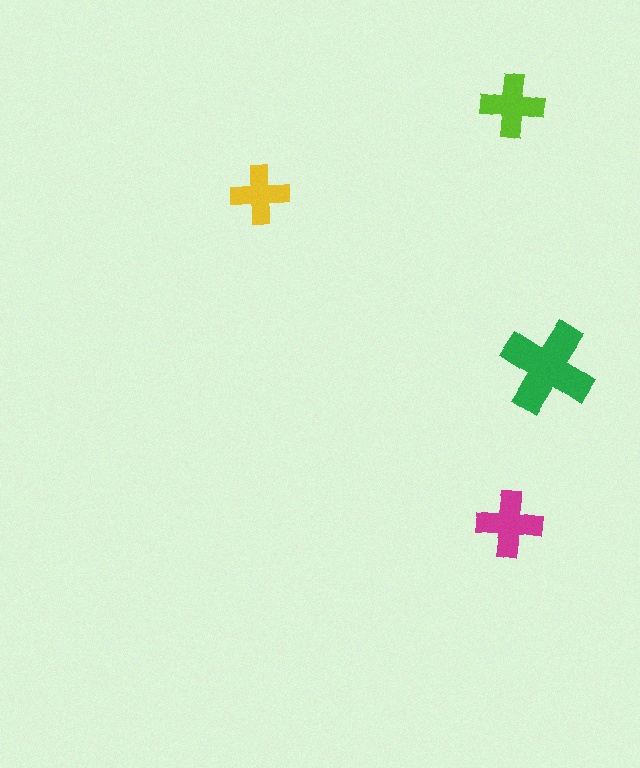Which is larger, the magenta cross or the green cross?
The green one.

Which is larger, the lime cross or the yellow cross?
The lime one.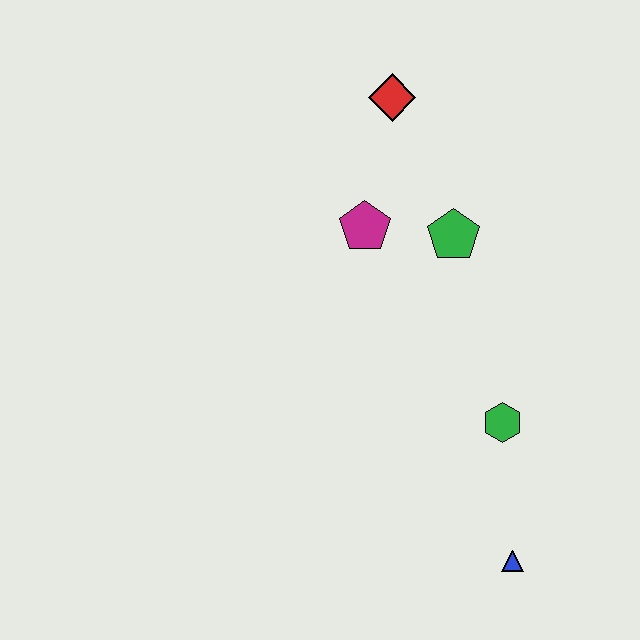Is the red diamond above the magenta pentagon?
Yes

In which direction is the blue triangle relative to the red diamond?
The blue triangle is below the red diamond.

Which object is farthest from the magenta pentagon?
The blue triangle is farthest from the magenta pentagon.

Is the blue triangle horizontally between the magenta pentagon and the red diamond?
No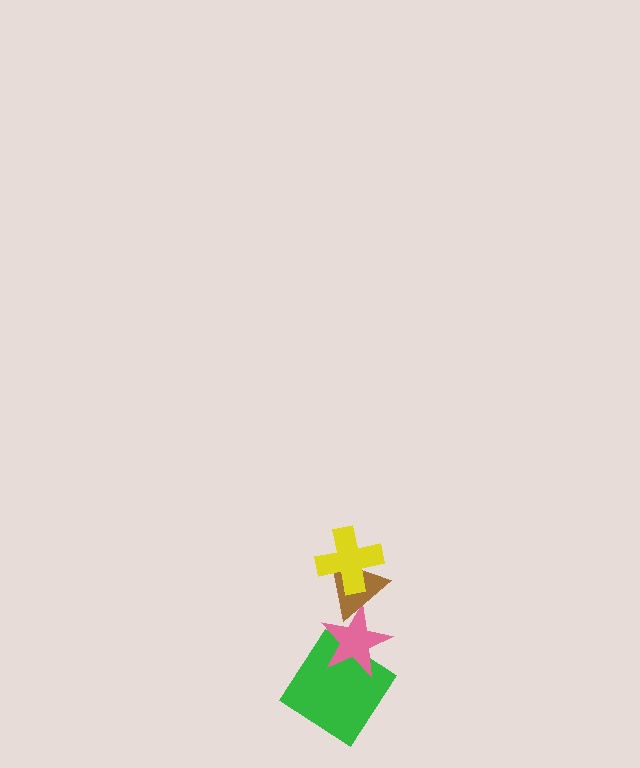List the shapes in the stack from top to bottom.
From top to bottom: the yellow cross, the brown triangle, the pink star, the green diamond.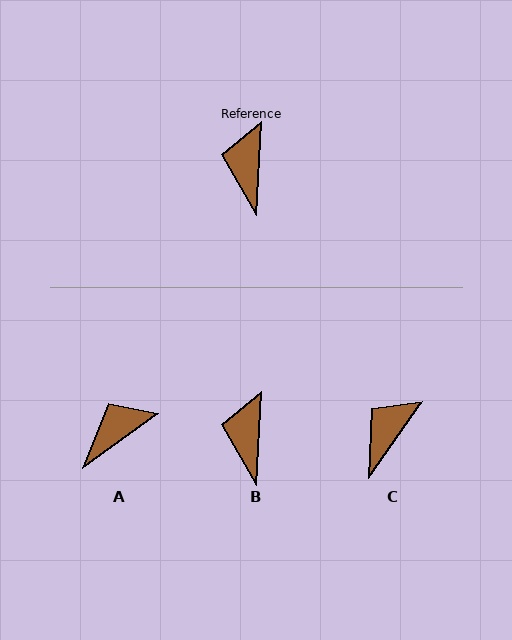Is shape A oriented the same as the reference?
No, it is off by about 51 degrees.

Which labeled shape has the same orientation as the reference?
B.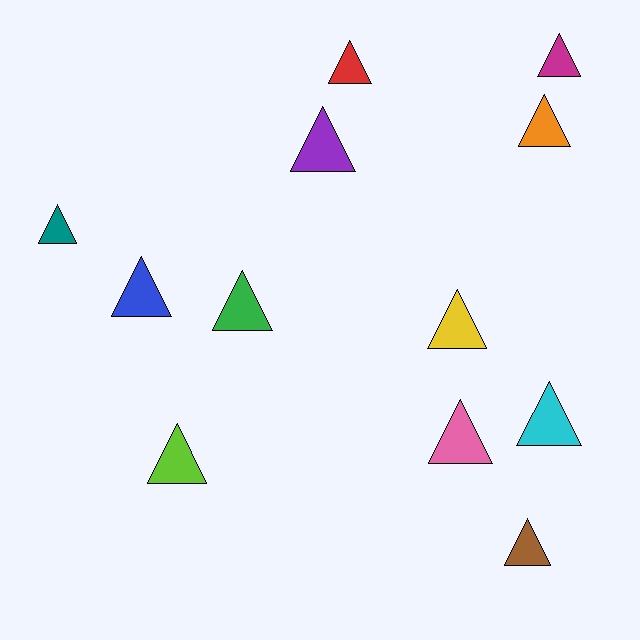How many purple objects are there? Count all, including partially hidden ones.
There is 1 purple object.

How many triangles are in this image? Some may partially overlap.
There are 12 triangles.